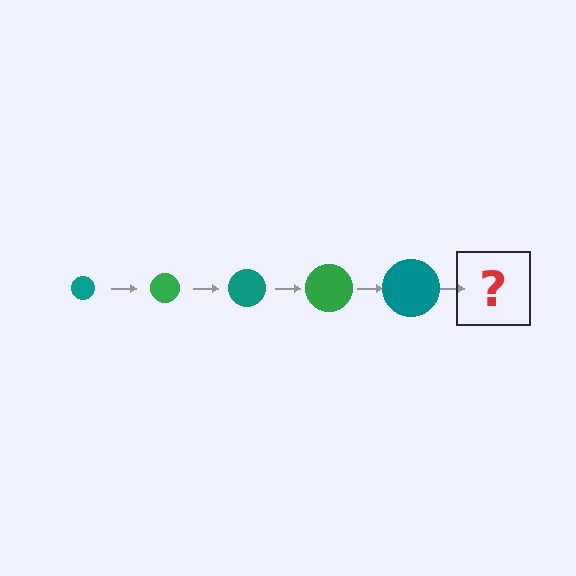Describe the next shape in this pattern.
It should be a green circle, larger than the previous one.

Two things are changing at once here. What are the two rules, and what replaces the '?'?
The two rules are that the circle grows larger each step and the color cycles through teal and green. The '?' should be a green circle, larger than the previous one.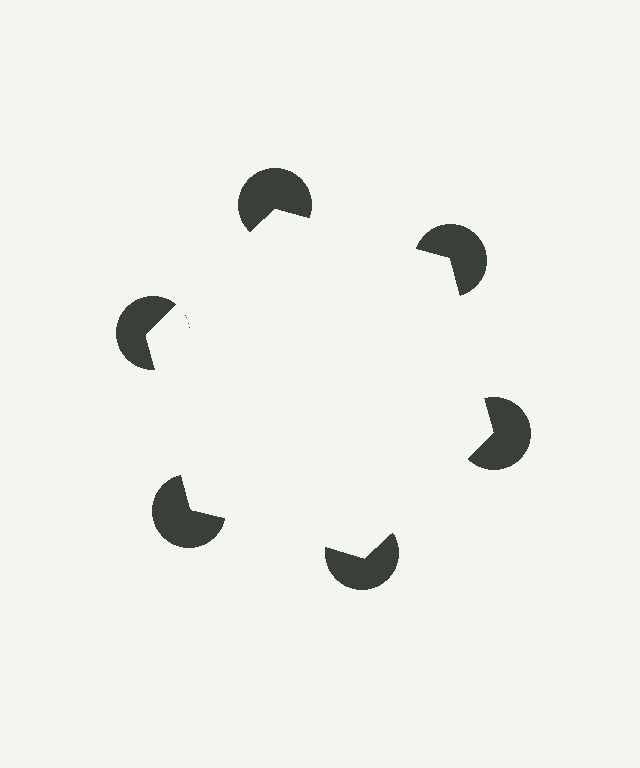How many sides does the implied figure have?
6 sides.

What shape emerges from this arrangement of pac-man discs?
An illusory hexagon — its edges are inferred from the aligned wedge cuts in the pac-man discs, not physically drawn.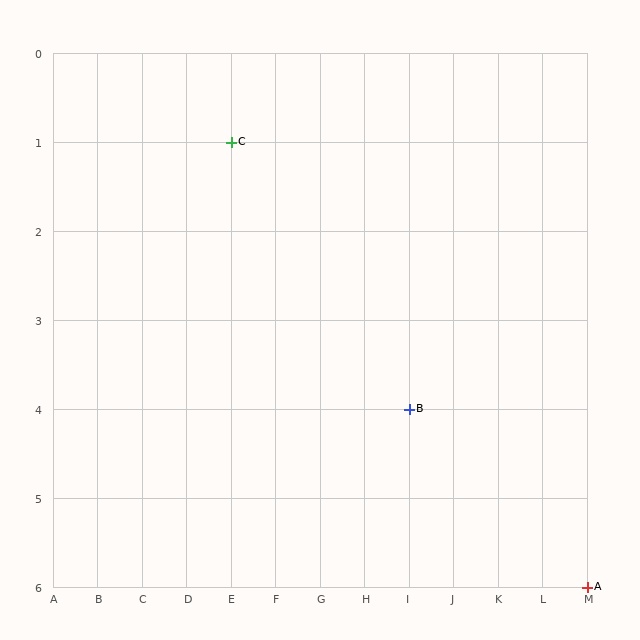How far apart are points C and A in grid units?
Points C and A are 8 columns and 5 rows apart (about 9.4 grid units diagonally).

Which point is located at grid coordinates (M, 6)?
Point A is at (M, 6).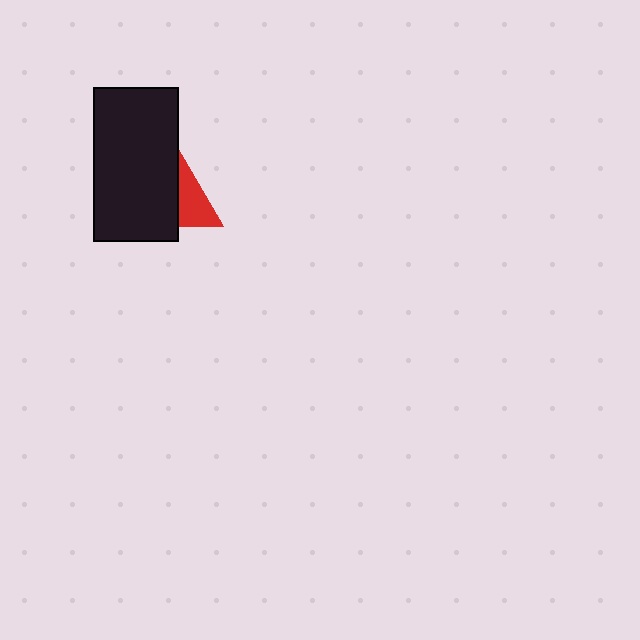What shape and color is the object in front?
The object in front is a black rectangle.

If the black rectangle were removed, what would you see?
You would see the complete red triangle.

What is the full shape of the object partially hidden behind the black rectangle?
The partially hidden object is a red triangle.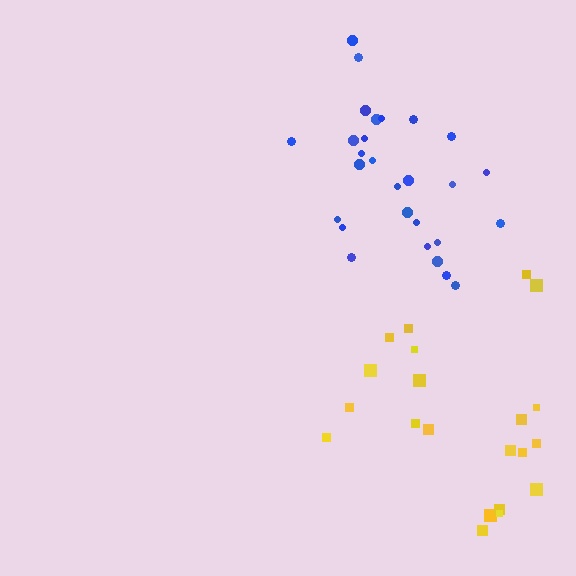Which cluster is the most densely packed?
Blue.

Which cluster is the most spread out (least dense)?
Yellow.